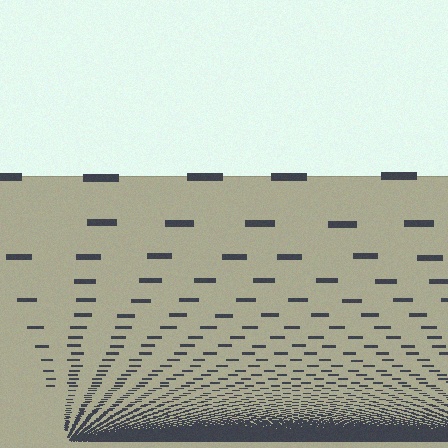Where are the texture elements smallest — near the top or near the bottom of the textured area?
Near the bottom.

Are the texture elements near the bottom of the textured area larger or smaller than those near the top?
Smaller. The gradient is inverted — elements near the bottom are smaller and denser.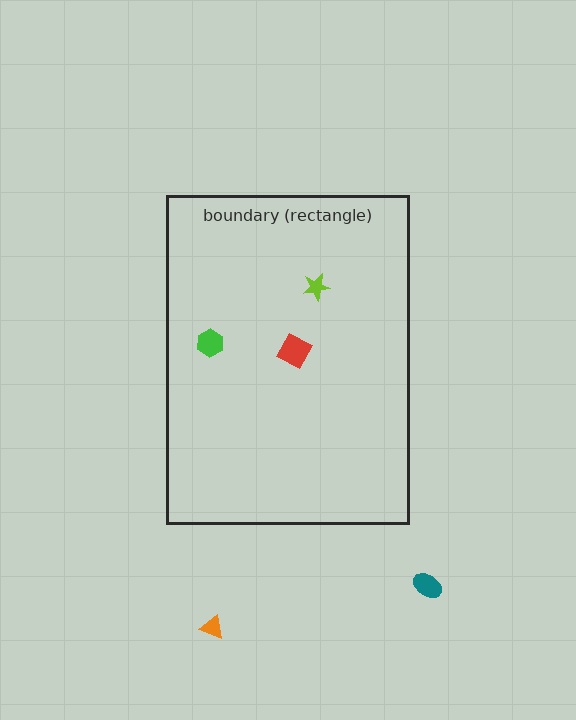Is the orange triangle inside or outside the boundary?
Outside.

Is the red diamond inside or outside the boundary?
Inside.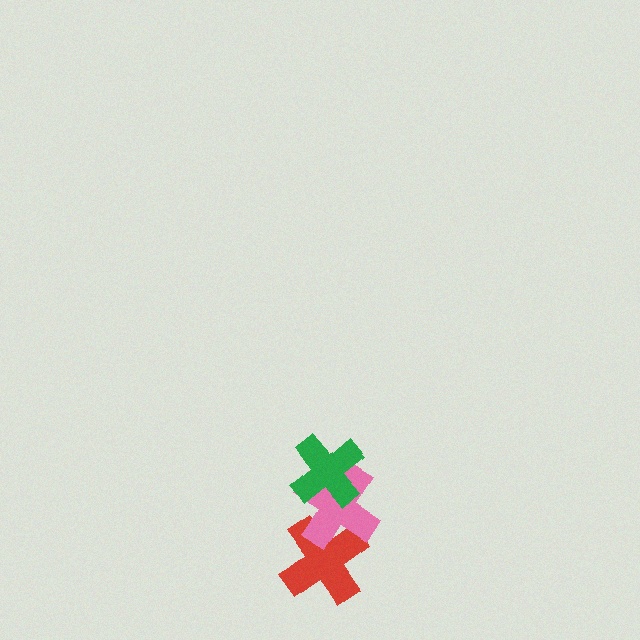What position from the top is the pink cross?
The pink cross is 2nd from the top.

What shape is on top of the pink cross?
The green cross is on top of the pink cross.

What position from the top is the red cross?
The red cross is 3rd from the top.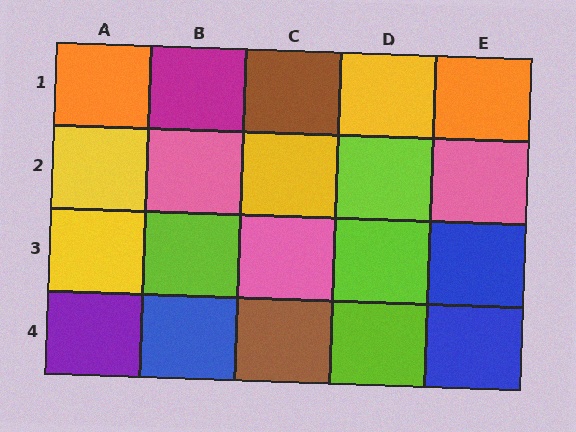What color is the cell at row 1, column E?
Orange.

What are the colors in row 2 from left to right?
Yellow, pink, yellow, lime, pink.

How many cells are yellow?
4 cells are yellow.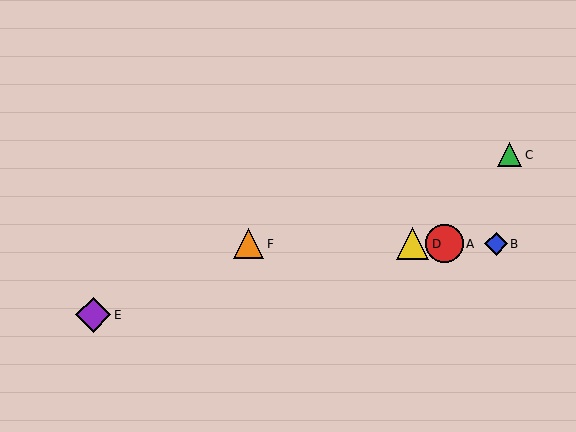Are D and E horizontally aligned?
No, D is at y≈244 and E is at y≈315.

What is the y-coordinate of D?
Object D is at y≈244.